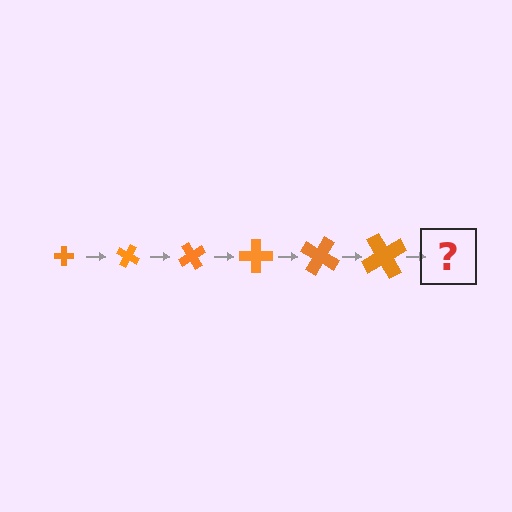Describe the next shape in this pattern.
It should be a cross, larger than the previous one and rotated 180 degrees from the start.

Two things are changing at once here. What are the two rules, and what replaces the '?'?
The two rules are that the cross grows larger each step and it rotates 30 degrees each step. The '?' should be a cross, larger than the previous one and rotated 180 degrees from the start.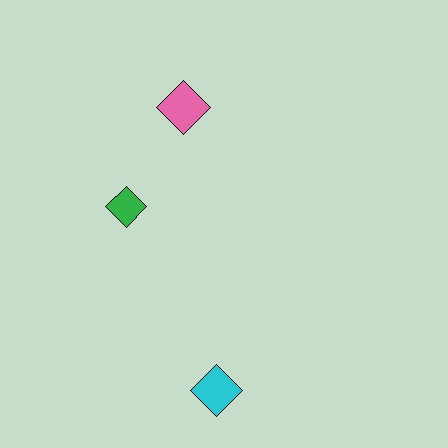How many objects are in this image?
There are 3 objects.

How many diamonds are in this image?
There are 3 diamonds.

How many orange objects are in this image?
There are no orange objects.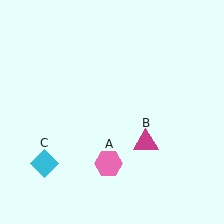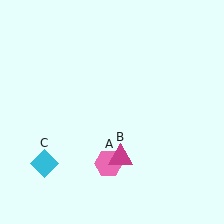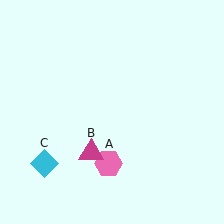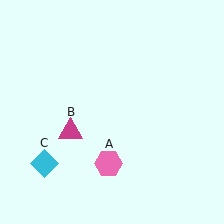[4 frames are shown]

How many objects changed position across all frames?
1 object changed position: magenta triangle (object B).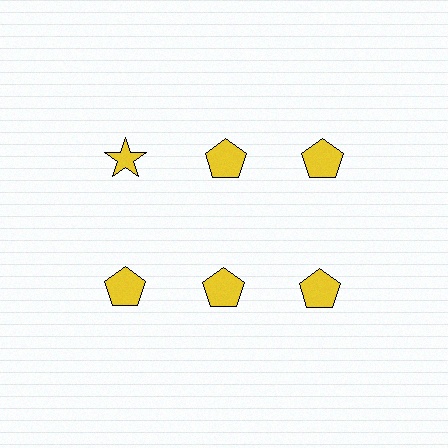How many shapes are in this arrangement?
There are 6 shapes arranged in a grid pattern.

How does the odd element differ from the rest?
It has a different shape: star instead of pentagon.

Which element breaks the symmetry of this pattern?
The yellow star in the top row, leftmost column breaks the symmetry. All other shapes are yellow pentagons.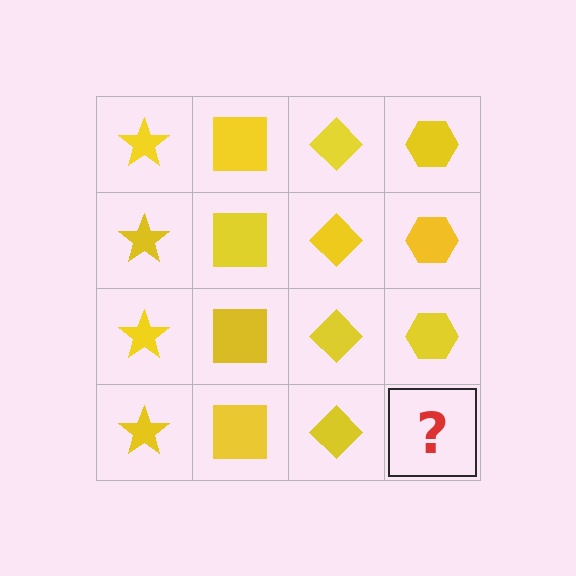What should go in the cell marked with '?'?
The missing cell should contain a yellow hexagon.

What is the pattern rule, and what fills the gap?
The rule is that each column has a consistent shape. The gap should be filled with a yellow hexagon.